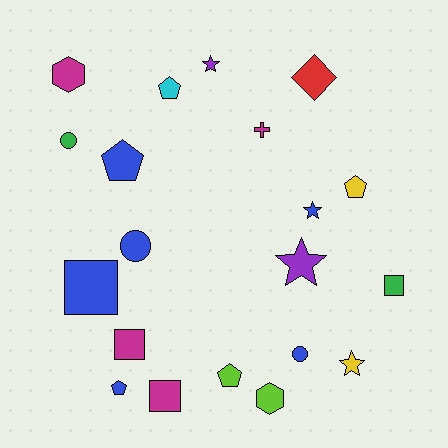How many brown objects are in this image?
There are no brown objects.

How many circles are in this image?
There are 3 circles.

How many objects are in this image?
There are 20 objects.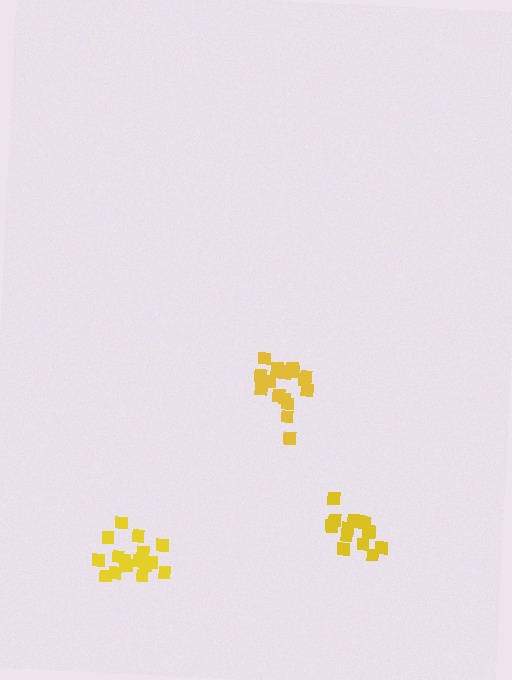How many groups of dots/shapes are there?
There are 3 groups.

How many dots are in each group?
Group 1: 16 dots, Group 2: 16 dots, Group 3: 17 dots (49 total).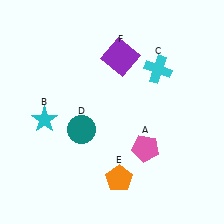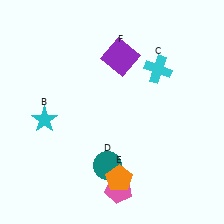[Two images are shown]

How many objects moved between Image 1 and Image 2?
2 objects moved between the two images.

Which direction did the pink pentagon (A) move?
The pink pentagon (A) moved down.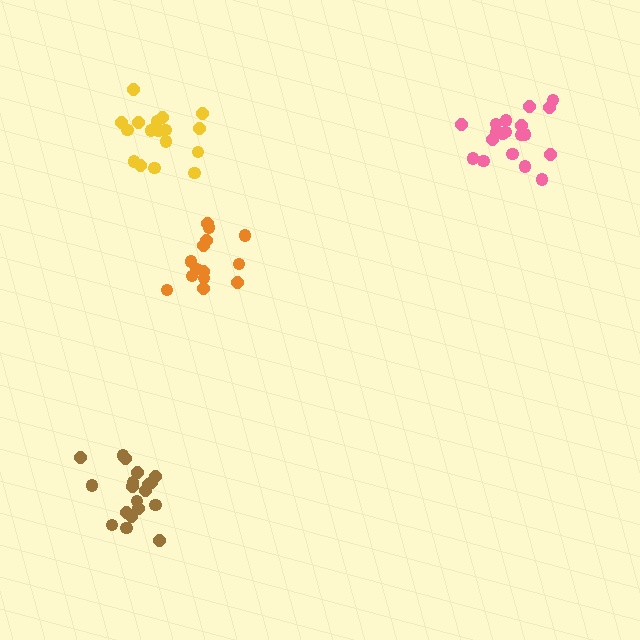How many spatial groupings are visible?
There are 4 spatial groupings.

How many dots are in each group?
Group 1: 19 dots, Group 2: 17 dots, Group 3: 14 dots, Group 4: 19 dots (69 total).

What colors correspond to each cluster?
The clusters are colored: brown, yellow, orange, pink.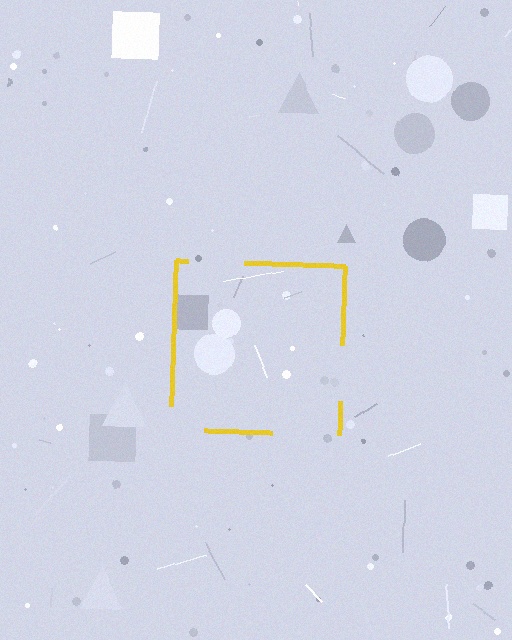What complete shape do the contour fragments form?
The contour fragments form a square.